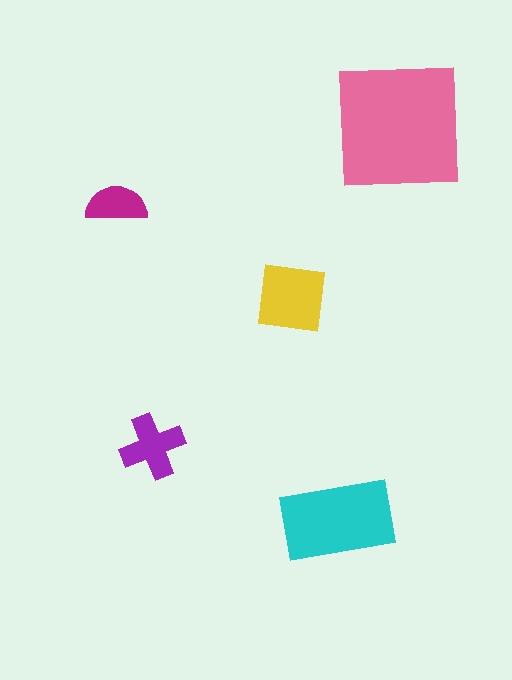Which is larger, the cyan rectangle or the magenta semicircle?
The cyan rectangle.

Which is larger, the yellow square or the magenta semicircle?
The yellow square.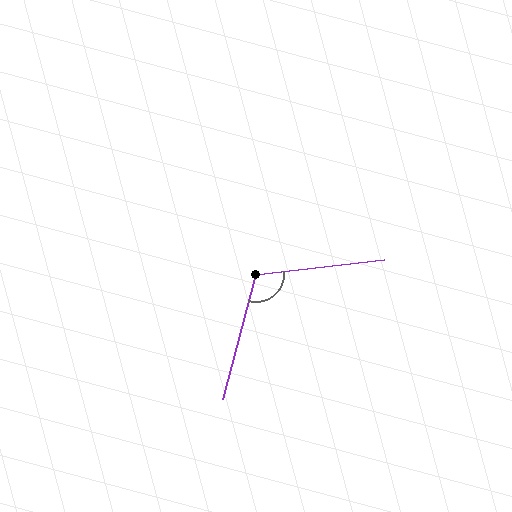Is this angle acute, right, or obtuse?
It is obtuse.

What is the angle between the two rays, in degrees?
Approximately 111 degrees.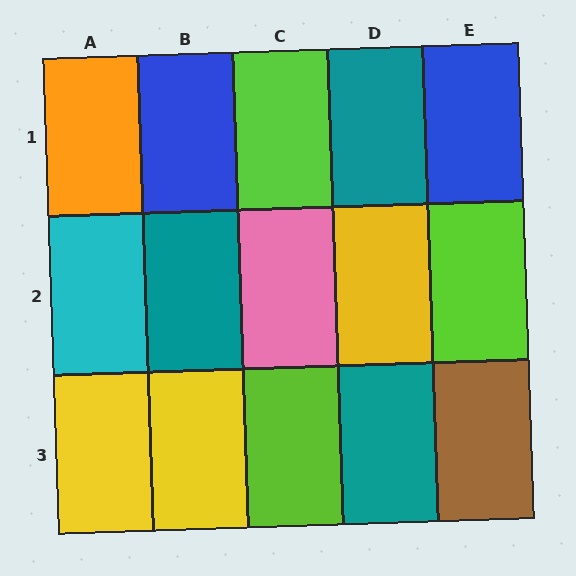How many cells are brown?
1 cell is brown.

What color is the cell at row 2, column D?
Yellow.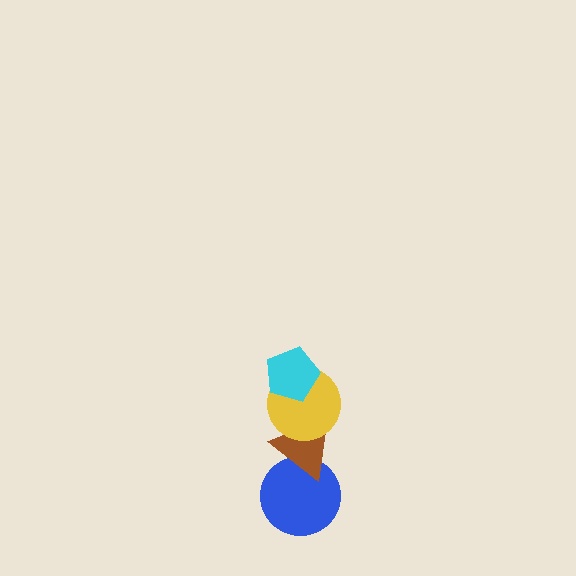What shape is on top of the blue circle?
The brown triangle is on top of the blue circle.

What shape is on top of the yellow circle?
The cyan pentagon is on top of the yellow circle.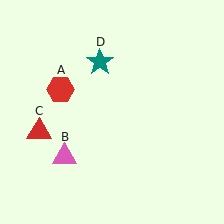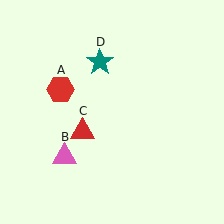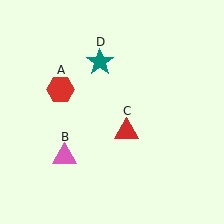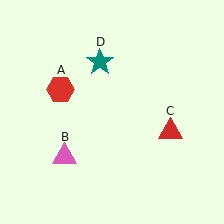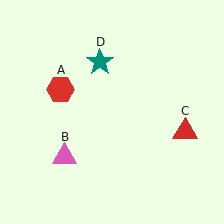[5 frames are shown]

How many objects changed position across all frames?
1 object changed position: red triangle (object C).